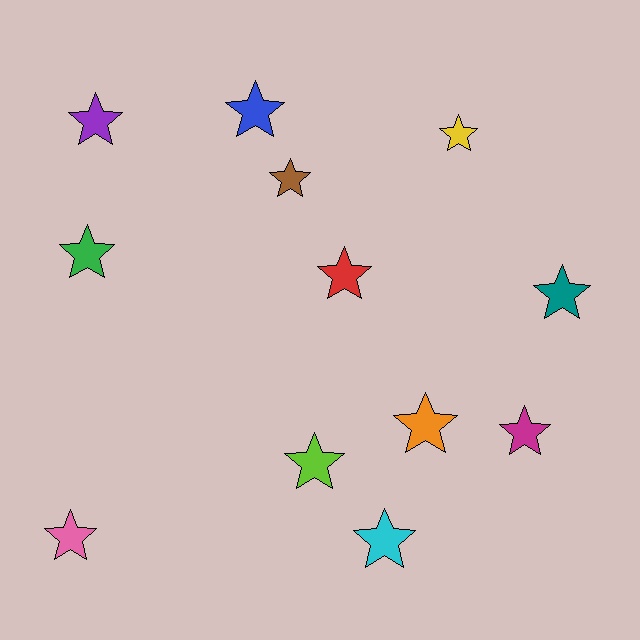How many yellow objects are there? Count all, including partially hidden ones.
There is 1 yellow object.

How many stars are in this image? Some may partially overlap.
There are 12 stars.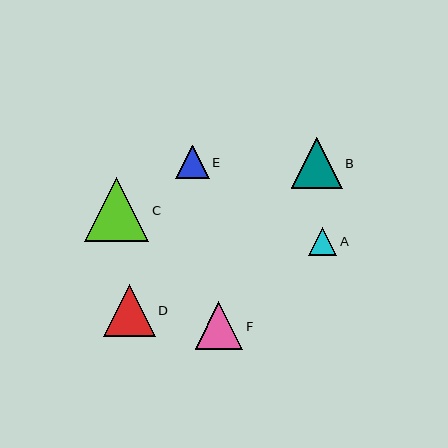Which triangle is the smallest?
Triangle A is the smallest with a size of approximately 28 pixels.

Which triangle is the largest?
Triangle C is the largest with a size of approximately 64 pixels.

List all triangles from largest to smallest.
From largest to smallest: C, D, B, F, E, A.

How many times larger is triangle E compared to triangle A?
Triangle E is approximately 1.2 times the size of triangle A.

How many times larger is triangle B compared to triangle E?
Triangle B is approximately 1.5 times the size of triangle E.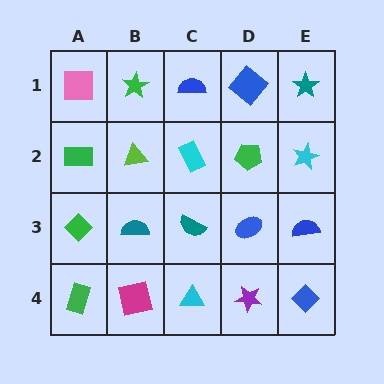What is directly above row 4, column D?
A blue ellipse.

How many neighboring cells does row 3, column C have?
4.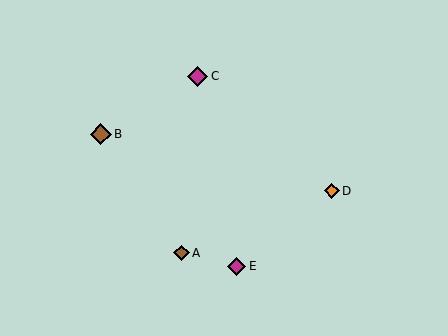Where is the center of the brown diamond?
The center of the brown diamond is at (181, 253).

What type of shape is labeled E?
Shape E is a magenta diamond.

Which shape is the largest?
The brown diamond (labeled B) is the largest.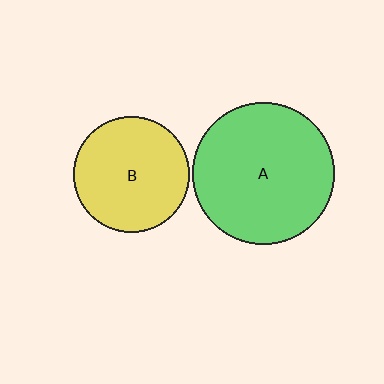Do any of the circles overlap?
No, none of the circles overlap.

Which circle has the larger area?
Circle A (green).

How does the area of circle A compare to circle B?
Approximately 1.5 times.